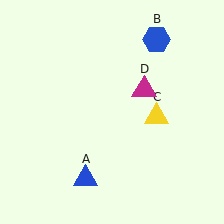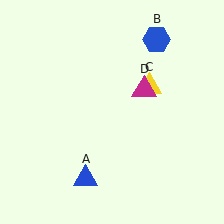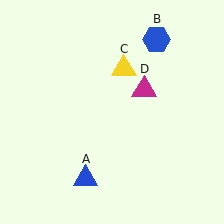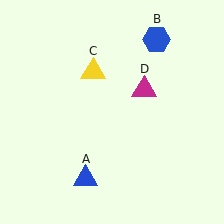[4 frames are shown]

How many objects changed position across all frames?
1 object changed position: yellow triangle (object C).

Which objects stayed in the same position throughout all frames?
Blue triangle (object A) and blue hexagon (object B) and magenta triangle (object D) remained stationary.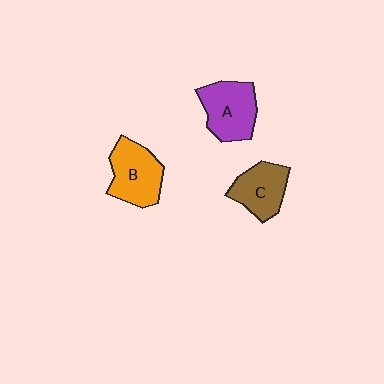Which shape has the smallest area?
Shape C (brown).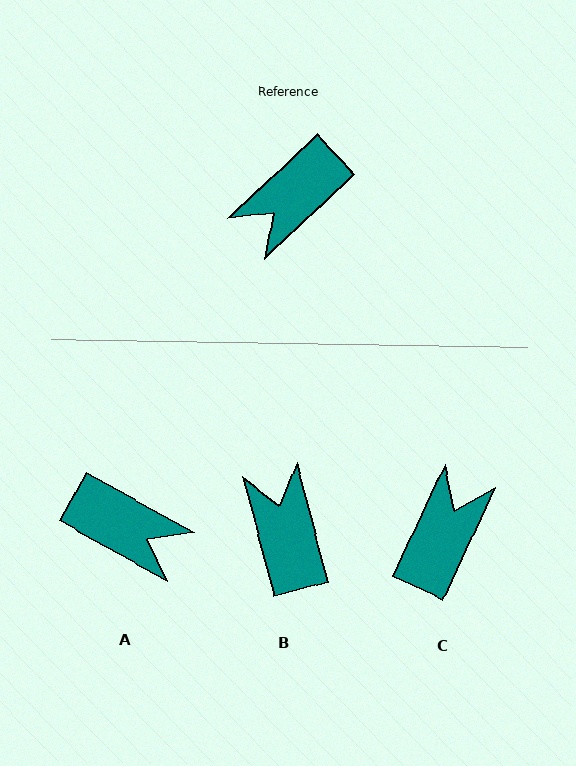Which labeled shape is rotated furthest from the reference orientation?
C, about 158 degrees away.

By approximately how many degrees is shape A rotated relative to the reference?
Approximately 107 degrees counter-clockwise.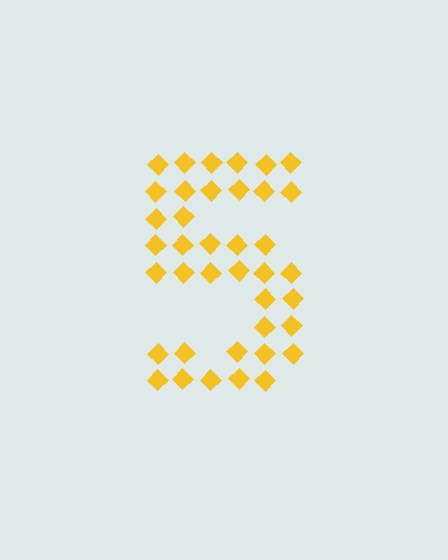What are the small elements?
The small elements are diamonds.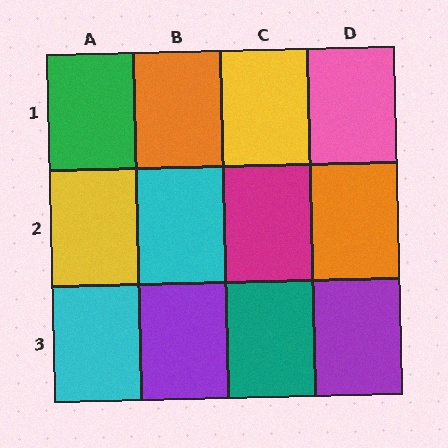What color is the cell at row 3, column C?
Teal.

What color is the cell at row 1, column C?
Yellow.